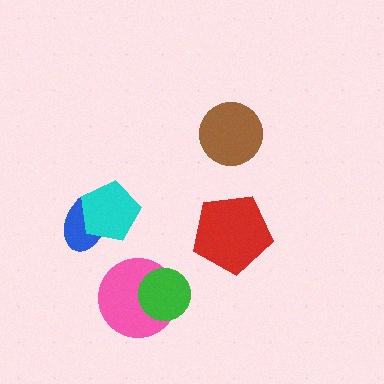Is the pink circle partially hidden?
Yes, it is partially covered by another shape.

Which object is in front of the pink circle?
The green circle is in front of the pink circle.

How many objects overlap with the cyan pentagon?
1 object overlaps with the cyan pentagon.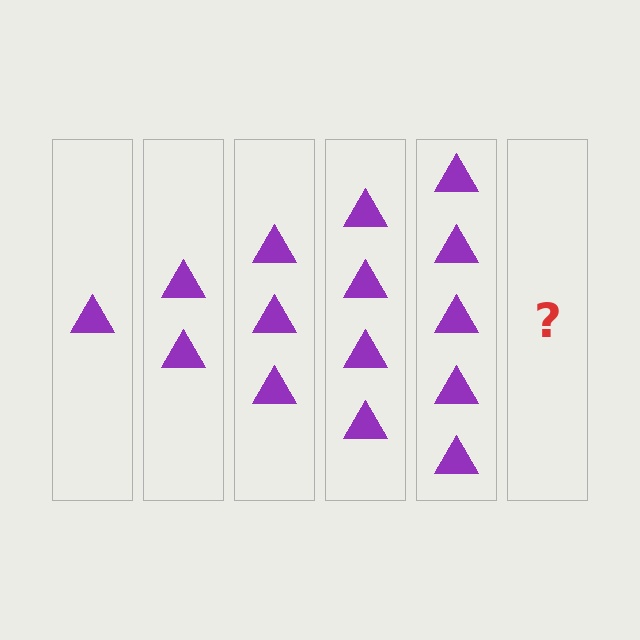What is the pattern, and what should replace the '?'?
The pattern is that each step adds one more triangle. The '?' should be 6 triangles.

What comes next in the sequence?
The next element should be 6 triangles.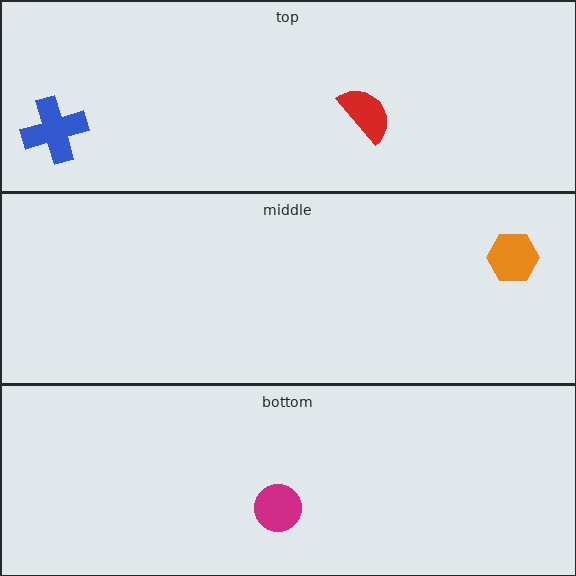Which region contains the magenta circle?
The bottom region.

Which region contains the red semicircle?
The top region.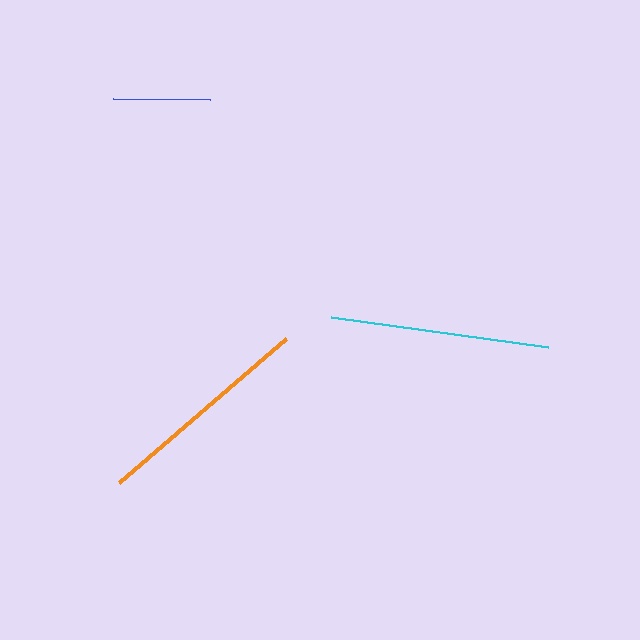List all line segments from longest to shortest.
From longest to shortest: orange, cyan, blue.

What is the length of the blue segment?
The blue segment is approximately 97 pixels long.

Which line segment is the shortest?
The blue line is the shortest at approximately 97 pixels.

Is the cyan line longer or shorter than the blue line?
The cyan line is longer than the blue line.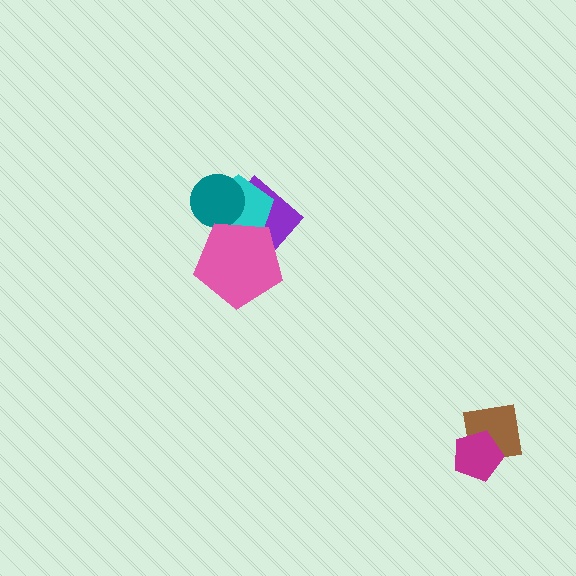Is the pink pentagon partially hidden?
No, no other shape covers it.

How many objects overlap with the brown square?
1 object overlaps with the brown square.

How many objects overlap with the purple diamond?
3 objects overlap with the purple diamond.